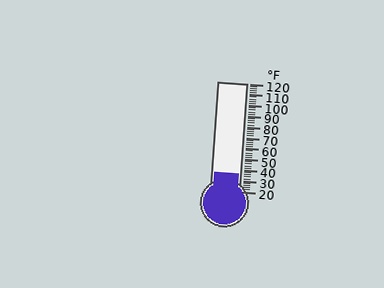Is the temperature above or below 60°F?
The temperature is below 60°F.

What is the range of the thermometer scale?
The thermometer scale ranges from 20°F to 120°F.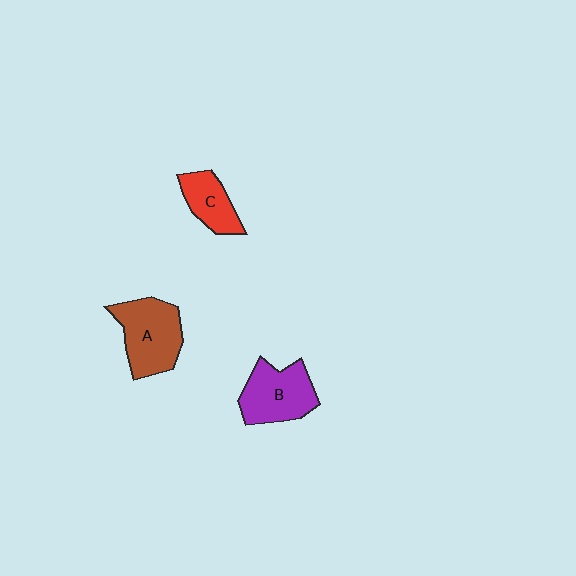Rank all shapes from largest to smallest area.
From largest to smallest: A (brown), B (purple), C (red).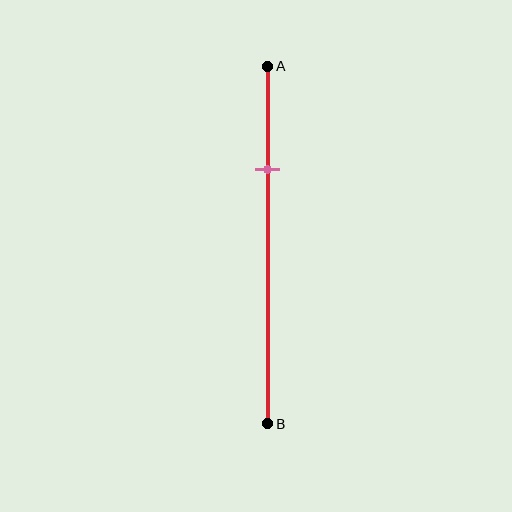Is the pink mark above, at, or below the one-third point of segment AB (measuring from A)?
The pink mark is above the one-third point of segment AB.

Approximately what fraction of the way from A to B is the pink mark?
The pink mark is approximately 30% of the way from A to B.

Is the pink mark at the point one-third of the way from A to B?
No, the mark is at about 30% from A, not at the 33% one-third point.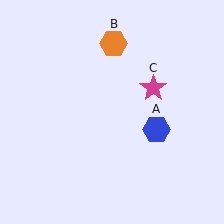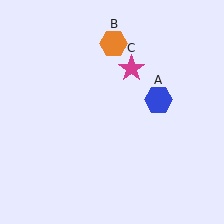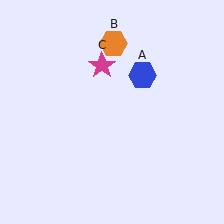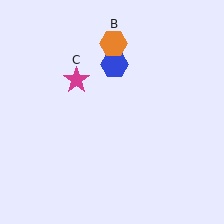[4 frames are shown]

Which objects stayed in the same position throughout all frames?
Orange hexagon (object B) remained stationary.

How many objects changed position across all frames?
2 objects changed position: blue hexagon (object A), magenta star (object C).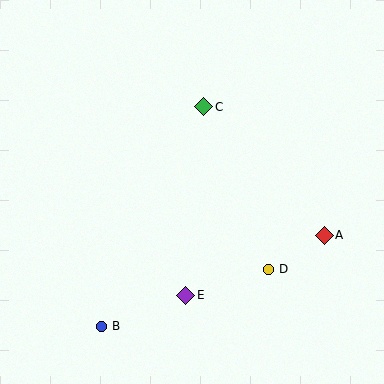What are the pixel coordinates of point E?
Point E is at (186, 295).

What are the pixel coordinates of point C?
Point C is at (204, 107).